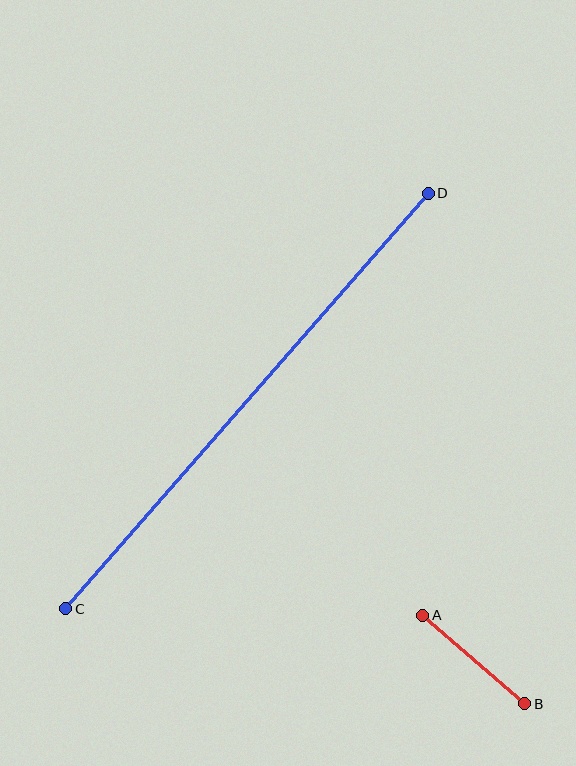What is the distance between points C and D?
The distance is approximately 551 pixels.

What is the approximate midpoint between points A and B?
The midpoint is at approximately (474, 660) pixels.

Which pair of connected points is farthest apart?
Points C and D are farthest apart.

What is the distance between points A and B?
The distance is approximately 135 pixels.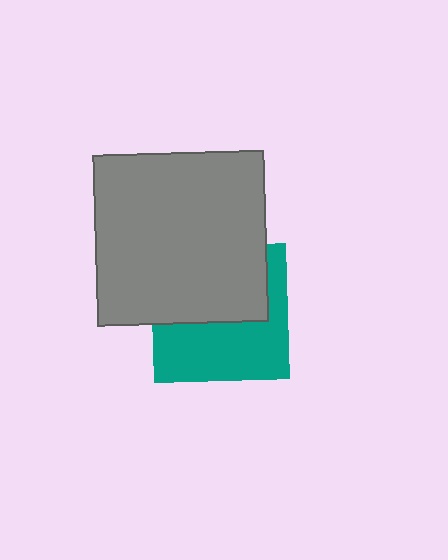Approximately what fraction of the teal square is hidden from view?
Roughly 49% of the teal square is hidden behind the gray square.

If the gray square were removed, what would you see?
You would see the complete teal square.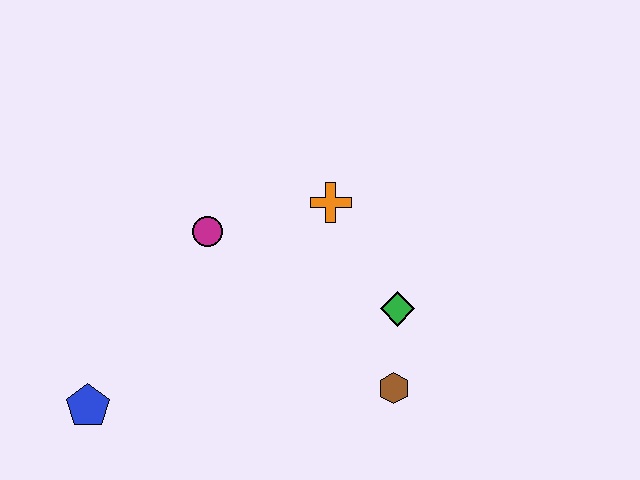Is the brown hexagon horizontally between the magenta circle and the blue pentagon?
No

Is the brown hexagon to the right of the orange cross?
Yes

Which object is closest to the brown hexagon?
The green diamond is closest to the brown hexagon.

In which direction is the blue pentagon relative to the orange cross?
The blue pentagon is to the left of the orange cross.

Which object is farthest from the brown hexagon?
The blue pentagon is farthest from the brown hexagon.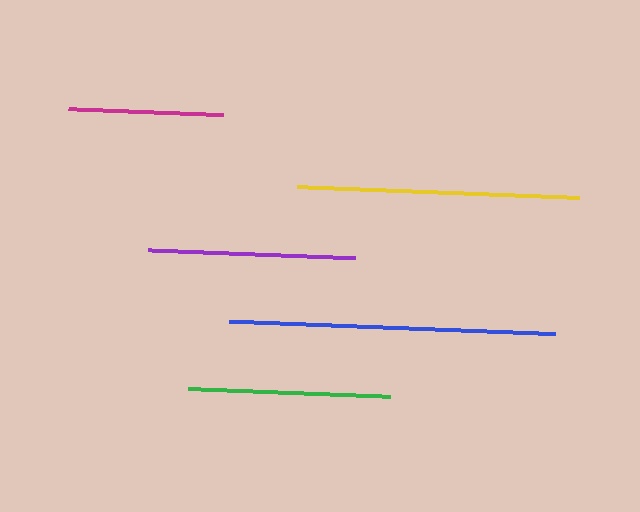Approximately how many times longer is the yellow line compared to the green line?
The yellow line is approximately 1.4 times the length of the green line.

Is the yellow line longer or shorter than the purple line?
The yellow line is longer than the purple line.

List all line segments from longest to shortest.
From longest to shortest: blue, yellow, purple, green, magenta.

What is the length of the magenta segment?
The magenta segment is approximately 154 pixels long.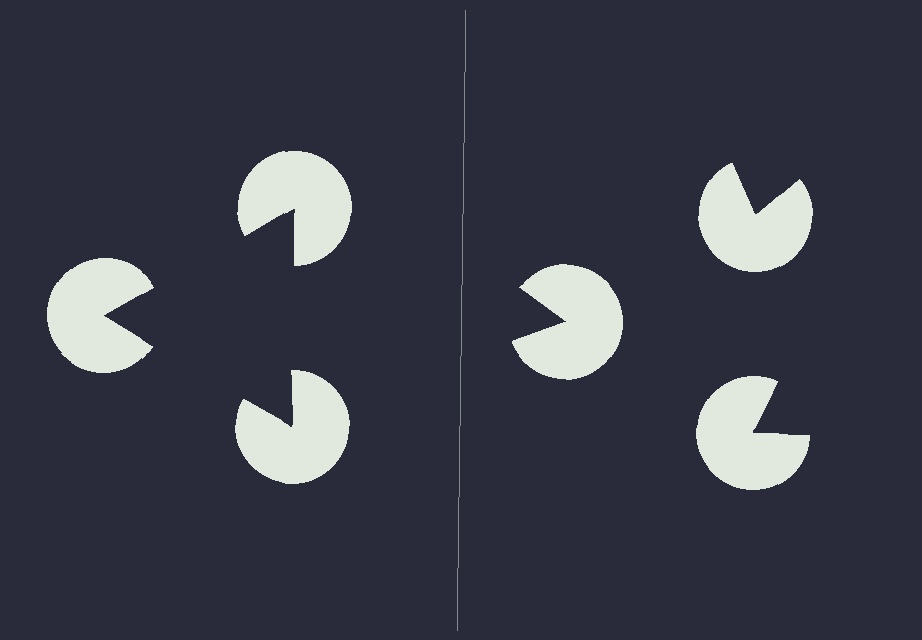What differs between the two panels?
The pac-man discs are positioned identically on both sides; only the wedge orientations differ. On the left they align to a triangle; on the right they are misaligned.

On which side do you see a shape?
An illusory triangle appears on the left side. On the right side the wedge cuts are rotated, so no coherent shape forms.